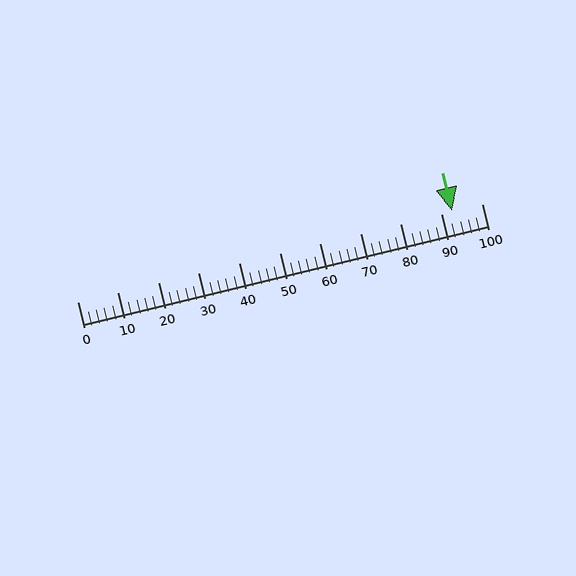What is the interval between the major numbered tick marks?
The major tick marks are spaced 10 units apart.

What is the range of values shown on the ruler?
The ruler shows values from 0 to 100.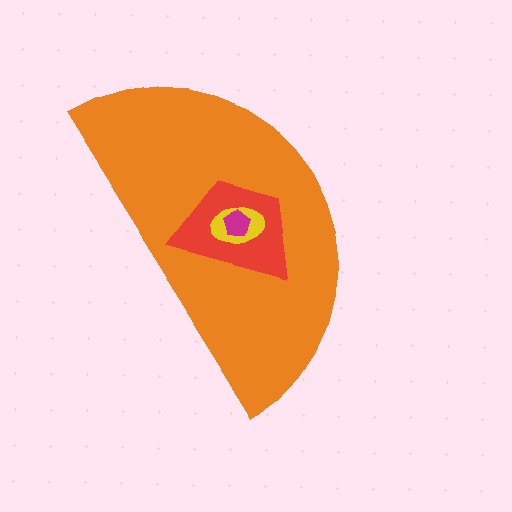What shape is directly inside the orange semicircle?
The red trapezoid.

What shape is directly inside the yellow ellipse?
The magenta pentagon.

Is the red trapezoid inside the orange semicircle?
Yes.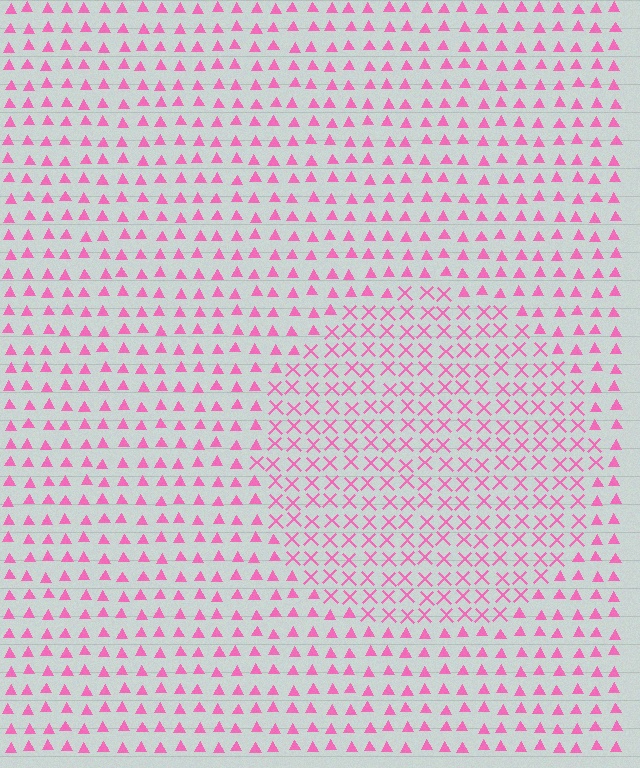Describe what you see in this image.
The image is filled with small pink elements arranged in a uniform grid. A circle-shaped region contains X marks, while the surrounding area contains triangles. The boundary is defined purely by the change in element shape.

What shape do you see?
I see a circle.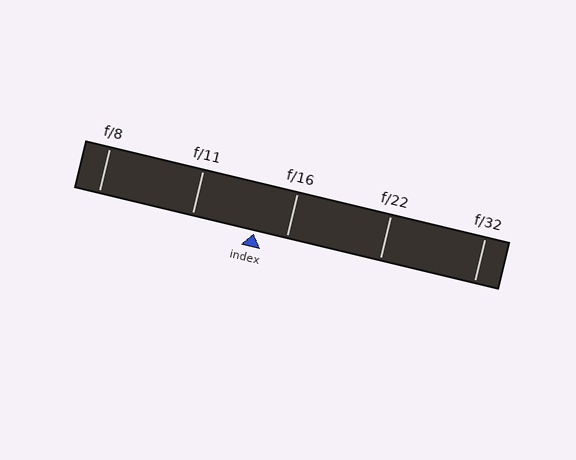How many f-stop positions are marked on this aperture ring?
There are 5 f-stop positions marked.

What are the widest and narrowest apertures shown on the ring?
The widest aperture shown is f/8 and the narrowest is f/32.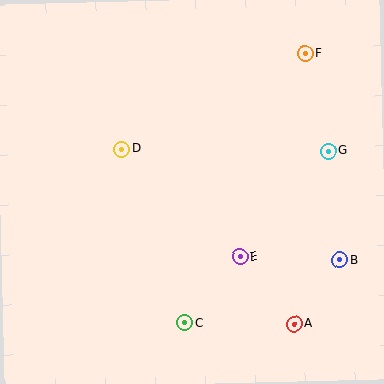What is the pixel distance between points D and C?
The distance between D and C is 185 pixels.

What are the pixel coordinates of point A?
Point A is at (294, 324).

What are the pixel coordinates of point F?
Point F is at (305, 53).